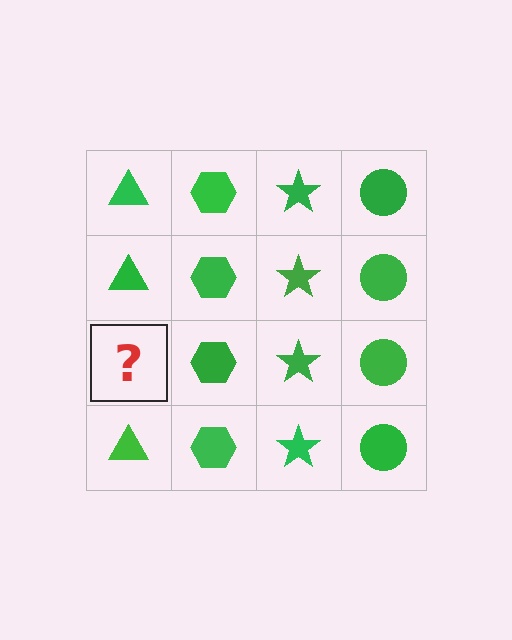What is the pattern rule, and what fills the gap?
The rule is that each column has a consistent shape. The gap should be filled with a green triangle.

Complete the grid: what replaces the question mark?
The question mark should be replaced with a green triangle.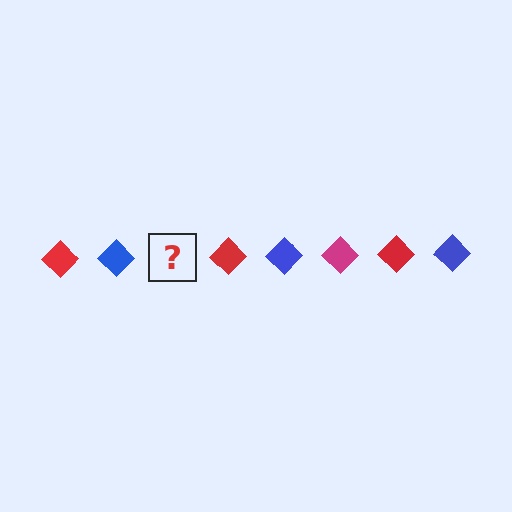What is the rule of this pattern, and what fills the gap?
The rule is that the pattern cycles through red, blue, magenta diamonds. The gap should be filled with a magenta diamond.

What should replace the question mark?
The question mark should be replaced with a magenta diamond.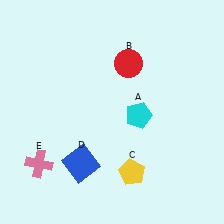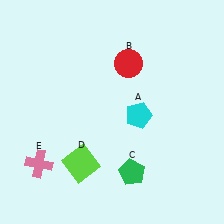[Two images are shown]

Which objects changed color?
C changed from yellow to green. D changed from blue to lime.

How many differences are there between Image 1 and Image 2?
There are 2 differences between the two images.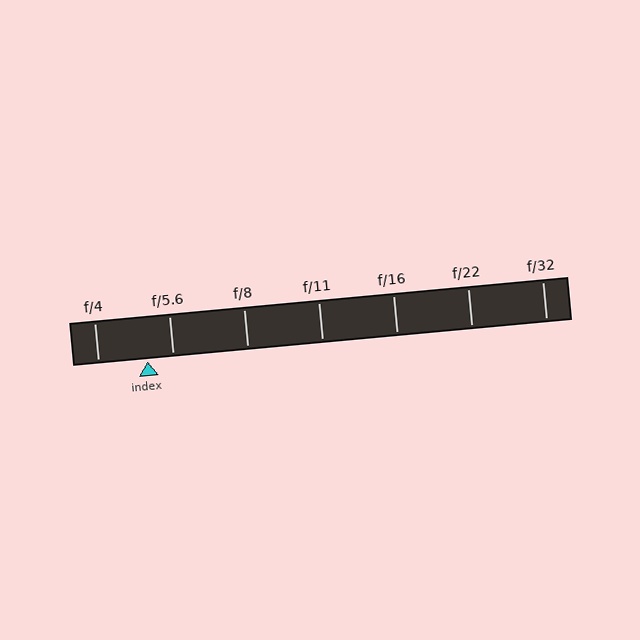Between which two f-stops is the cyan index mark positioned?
The index mark is between f/4 and f/5.6.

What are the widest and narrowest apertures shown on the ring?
The widest aperture shown is f/4 and the narrowest is f/32.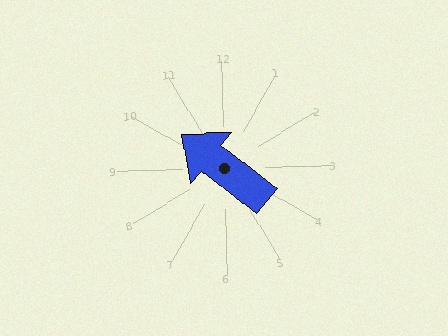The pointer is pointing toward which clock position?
Roughly 10 o'clock.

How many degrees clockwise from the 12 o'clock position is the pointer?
Approximately 309 degrees.